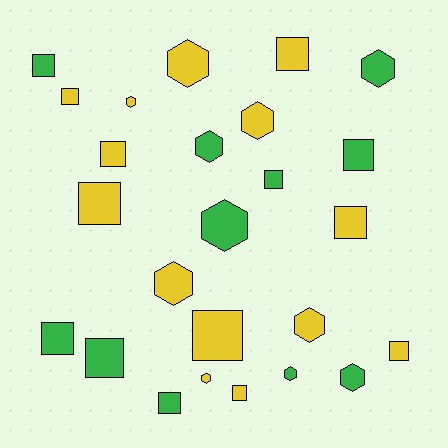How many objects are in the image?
There are 25 objects.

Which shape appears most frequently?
Square, with 14 objects.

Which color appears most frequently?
Yellow, with 14 objects.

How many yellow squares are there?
There are 8 yellow squares.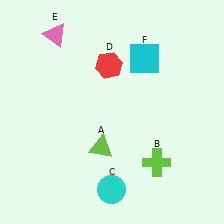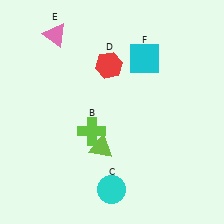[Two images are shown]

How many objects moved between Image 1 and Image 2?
1 object moved between the two images.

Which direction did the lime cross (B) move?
The lime cross (B) moved left.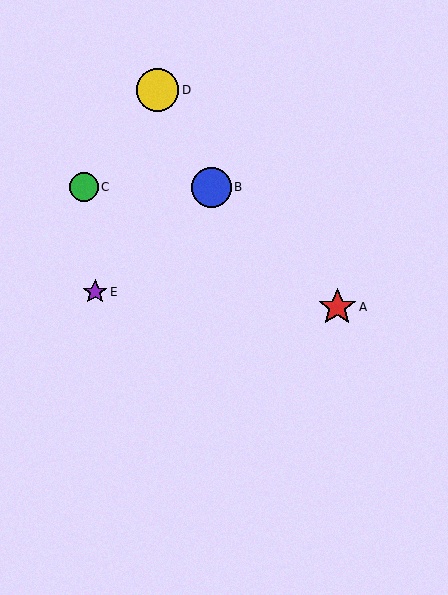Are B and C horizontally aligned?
Yes, both are at y≈187.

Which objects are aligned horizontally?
Objects B, C are aligned horizontally.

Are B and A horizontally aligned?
No, B is at y≈187 and A is at y≈307.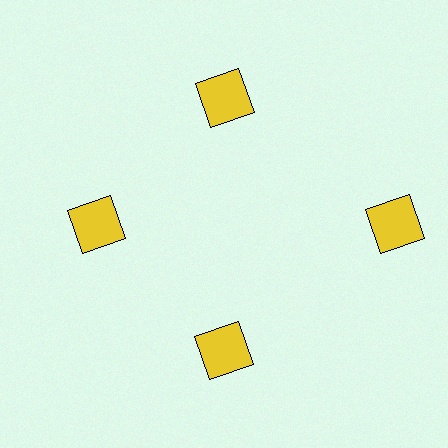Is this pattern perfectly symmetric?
No. The 4 yellow squares are arranged in a ring, but one element near the 3 o'clock position is pushed outward from the center, breaking the 4-fold rotational symmetry.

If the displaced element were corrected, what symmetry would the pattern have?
It would have 4-fold rotational symmetry — the pattern would map onto itself every 90 degrees.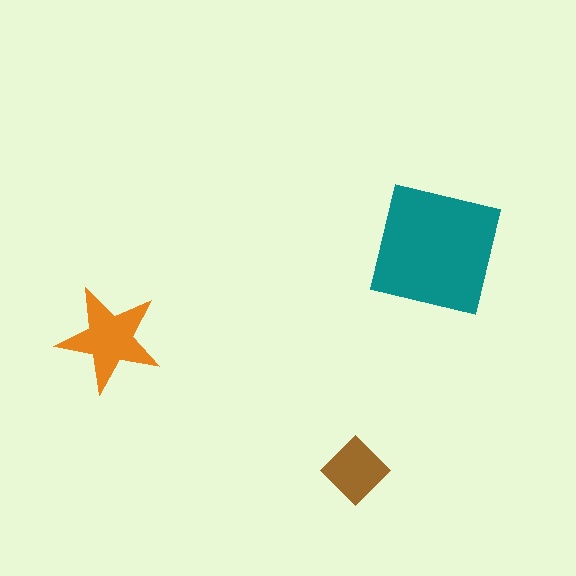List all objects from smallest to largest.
The brown diamond, the orange star, the teal square.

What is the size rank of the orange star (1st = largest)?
2nd.